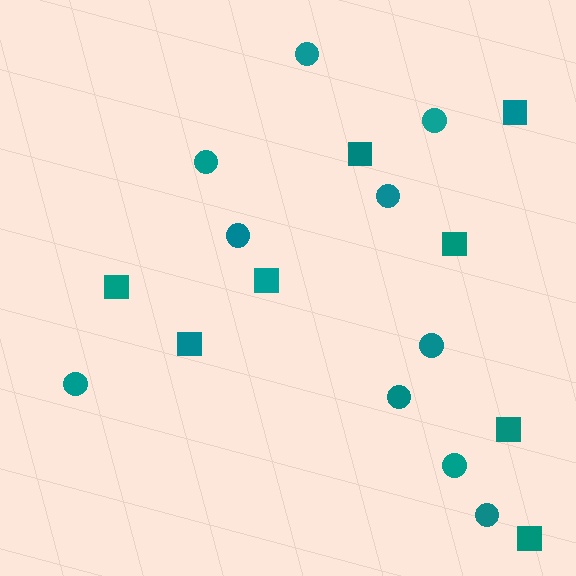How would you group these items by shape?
There are 2 groups: one group of circles (10) and one group of squares (8).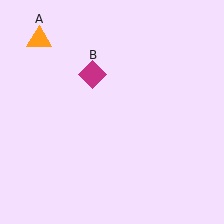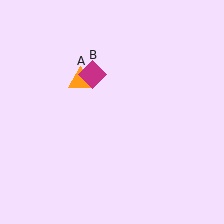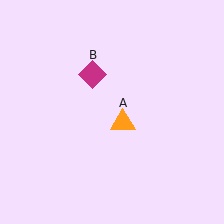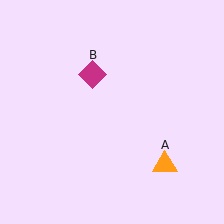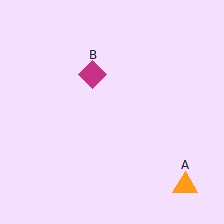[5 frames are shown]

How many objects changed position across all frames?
1 object changed position: orange triangle (object A).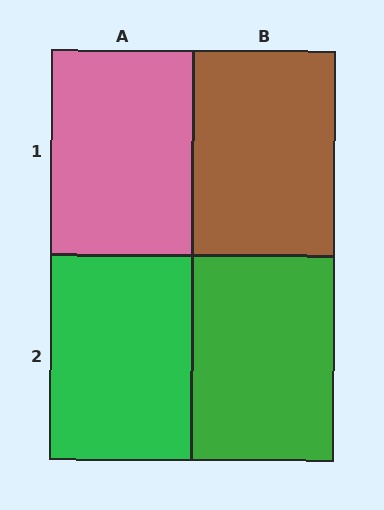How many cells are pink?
1 cell is pink.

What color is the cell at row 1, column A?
Pink.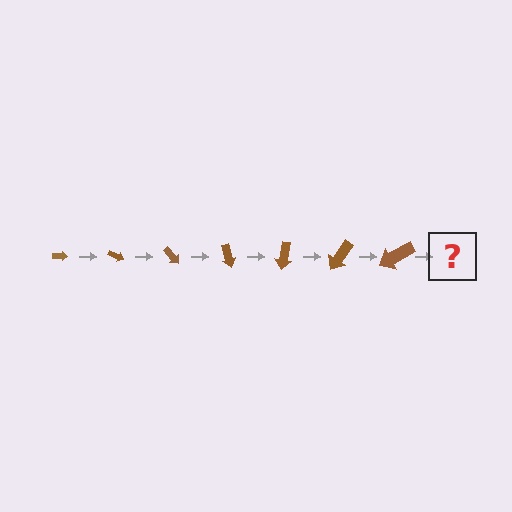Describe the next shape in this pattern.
It should be an arrow, larger than the previous one and rotated 175 degrees from the start.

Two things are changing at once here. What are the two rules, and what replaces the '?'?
The two rules are that the arrow grows larger each step and it rotates 25 degrees each step. The '?' should be an arrow, larger than the previous one and rotated 175 degrees from the start.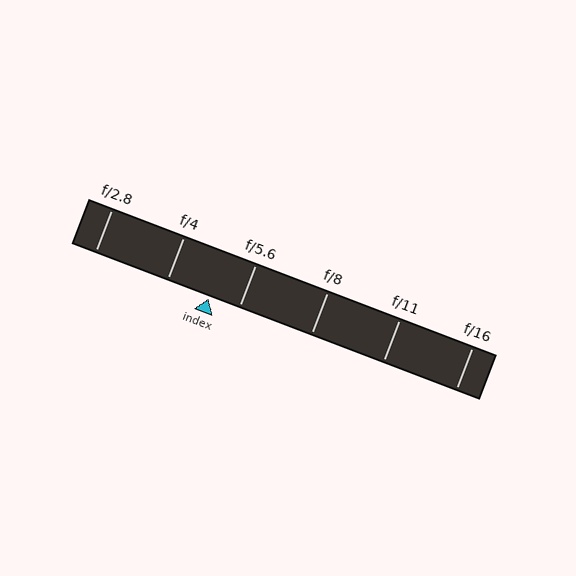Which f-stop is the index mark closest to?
The index mark is closest to f/5.6.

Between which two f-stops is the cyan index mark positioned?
The index mark is between f/4 and f/5.6.